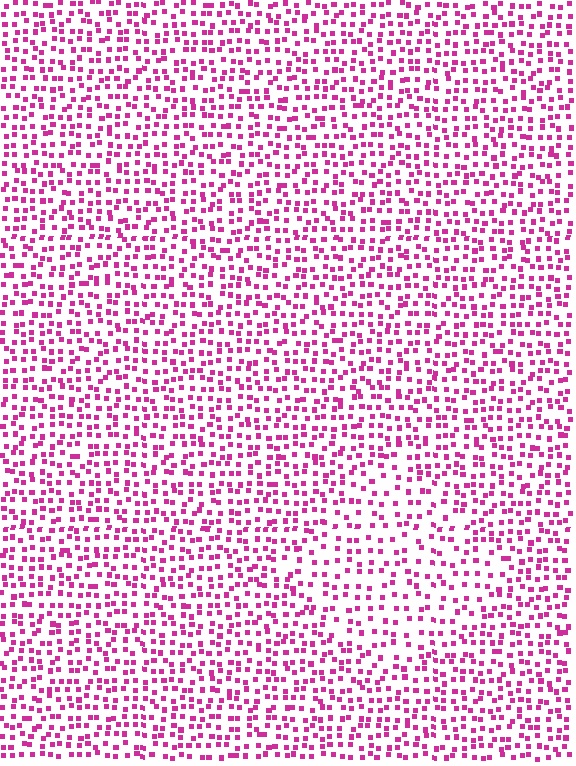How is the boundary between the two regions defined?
The boundary is defined by a change in element density (approximately 1.6x ratio). All elements are the same color, size, and shape.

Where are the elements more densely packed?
The elements are more densely packed outside the diamond boundary.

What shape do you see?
I see a diamond.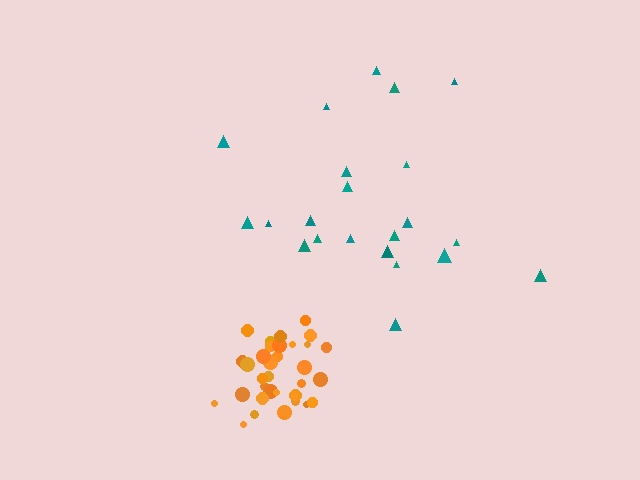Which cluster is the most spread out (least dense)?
Teal.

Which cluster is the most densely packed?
Orange.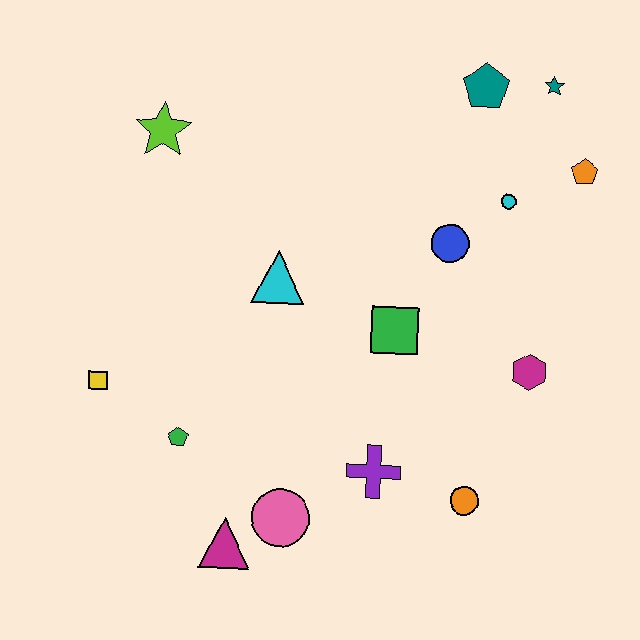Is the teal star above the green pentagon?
Yes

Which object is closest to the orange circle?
The purple cross is closest to the orange circle.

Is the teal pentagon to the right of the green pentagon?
Yes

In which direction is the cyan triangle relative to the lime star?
The cyan triangle is below the lime star.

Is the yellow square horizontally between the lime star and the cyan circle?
No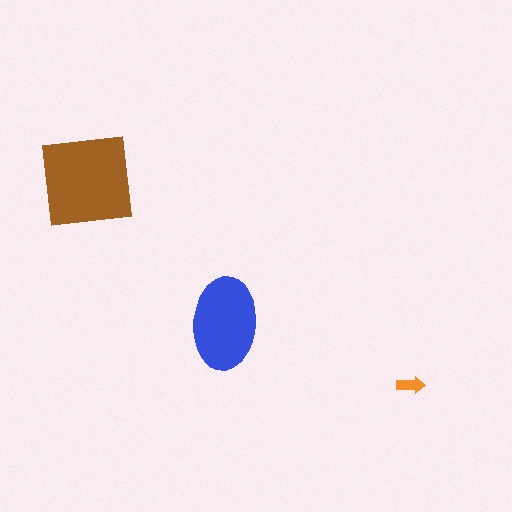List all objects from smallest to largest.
The orange arrow, the blue ellipse, the brown square.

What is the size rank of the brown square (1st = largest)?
1st.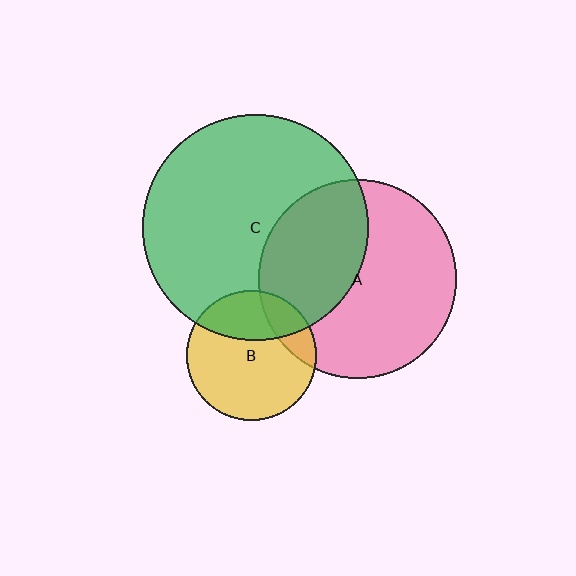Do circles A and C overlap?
Yes.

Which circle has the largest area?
Circle C (green).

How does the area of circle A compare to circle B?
Approximately 2.3 times.